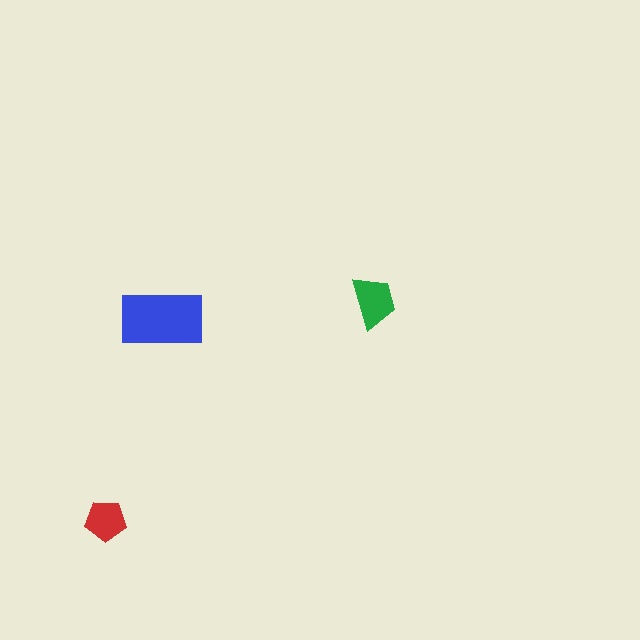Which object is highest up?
The green trapezoid is topmost.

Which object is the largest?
The blue rectangle.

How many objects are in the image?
There are 3 objects in the image.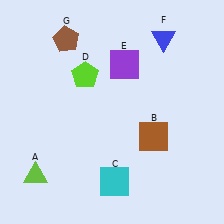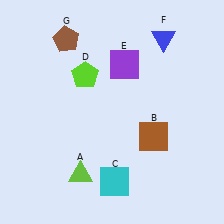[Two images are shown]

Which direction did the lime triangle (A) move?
The lime triangle (A) moved right.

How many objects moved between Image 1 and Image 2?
1 object moved between the two images.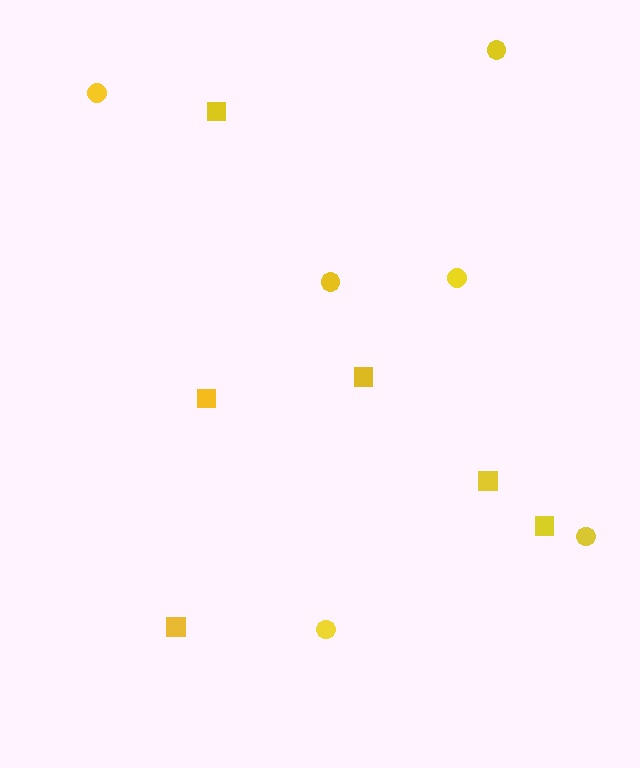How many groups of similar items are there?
There are 2 groups: one group of circles (6) and one group of squares (6).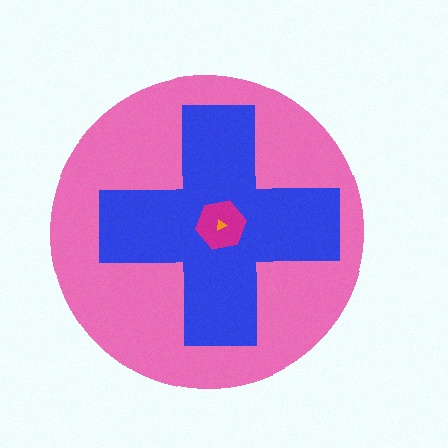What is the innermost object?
The orange triangle.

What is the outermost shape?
The pink circle.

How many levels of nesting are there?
4.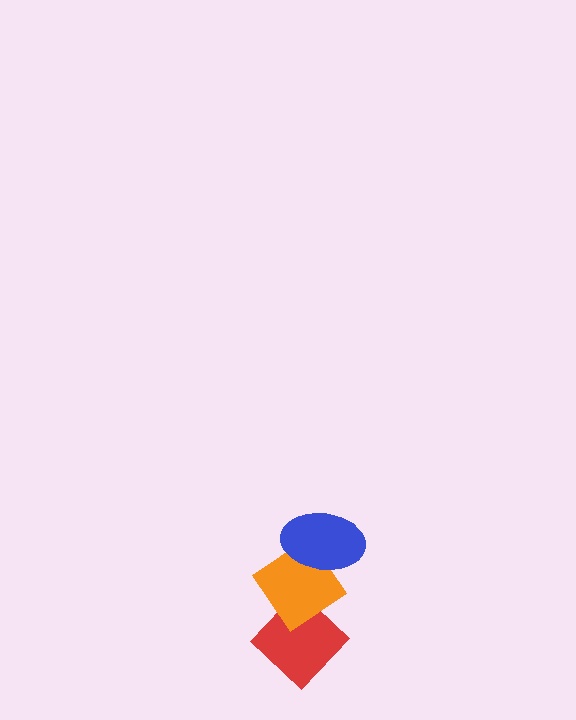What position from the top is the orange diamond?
The orange diamond is 2nd from the top.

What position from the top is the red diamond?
The red diamond is 3rd from the top.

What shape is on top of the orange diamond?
The blue ellipse is on top of the orange diamond.